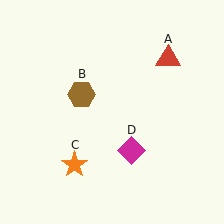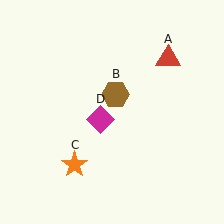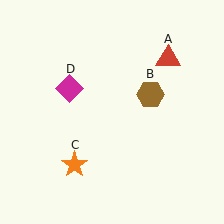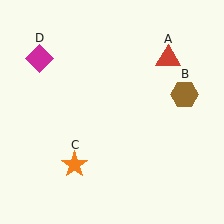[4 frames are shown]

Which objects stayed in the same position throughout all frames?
Red triangle (object A) and orange star (object C) remained stationary.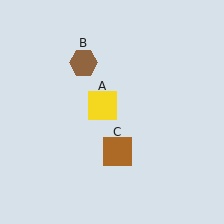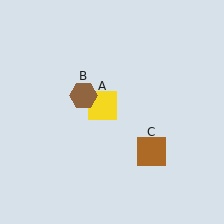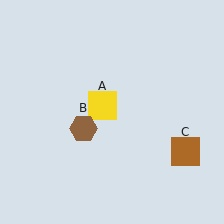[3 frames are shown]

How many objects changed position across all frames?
2 objects changed position: brown hexagon (object B), brown square (object C).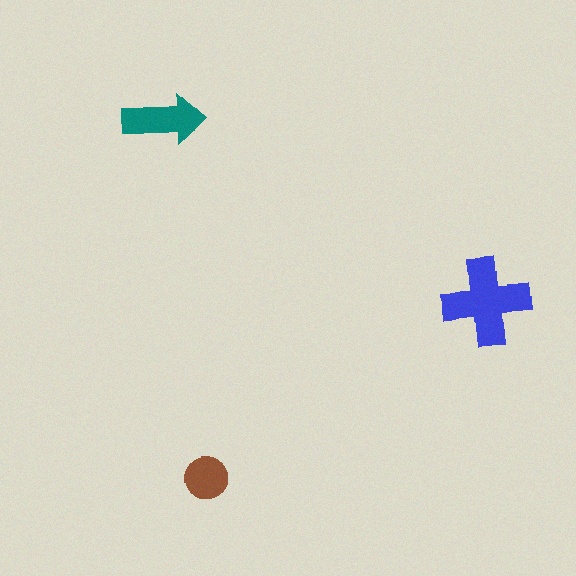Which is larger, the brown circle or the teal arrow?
The teal arrow.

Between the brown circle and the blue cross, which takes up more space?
The blue cross.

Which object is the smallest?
The brown circle.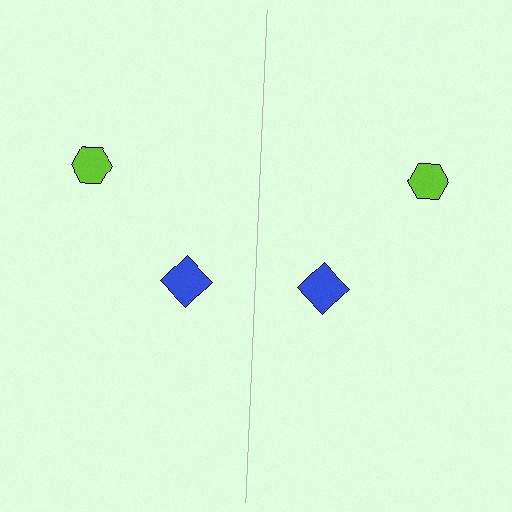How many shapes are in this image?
There are 4 shapes in this image.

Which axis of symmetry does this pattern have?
The pattern has a vertical axis of symmetry running through the center of the image.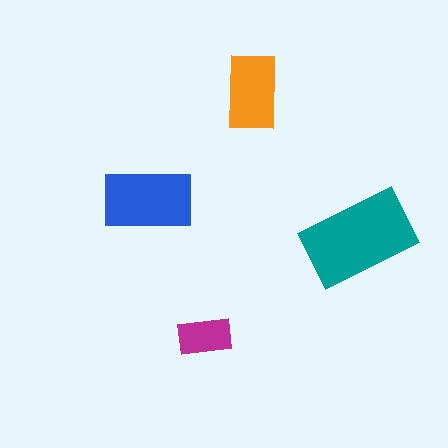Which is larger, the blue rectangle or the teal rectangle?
The teal one.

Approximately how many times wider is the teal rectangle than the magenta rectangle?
About 2 times wider.